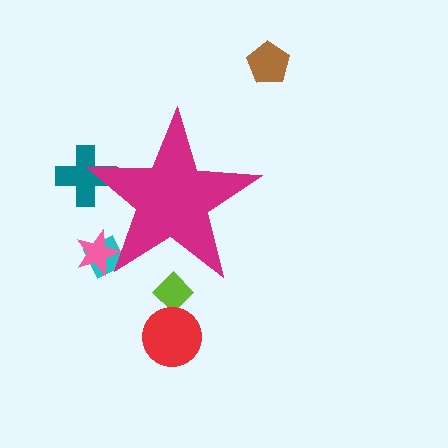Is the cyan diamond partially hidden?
Yes, the cyan diamond is partially hidden behind the magenta star.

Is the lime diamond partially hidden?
Yes, the lime diamond is partially hidden behind the magenta star.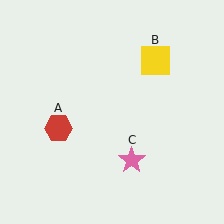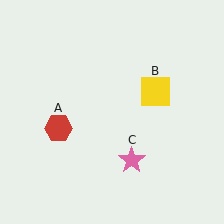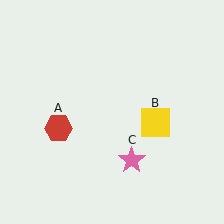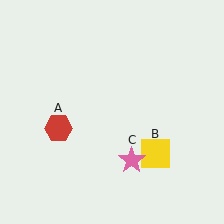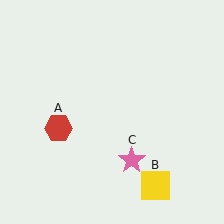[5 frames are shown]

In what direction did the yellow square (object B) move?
The yellow square (object B) moved down.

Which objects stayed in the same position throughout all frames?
Red hexagon (object A) and pink star (object C) remained stationary.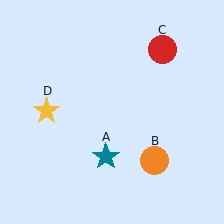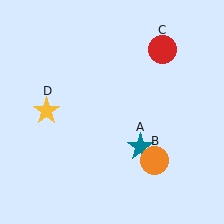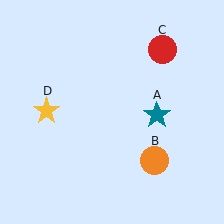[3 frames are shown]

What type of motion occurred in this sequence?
The teal star (object A) rotated counterclockwise around the center of the scene.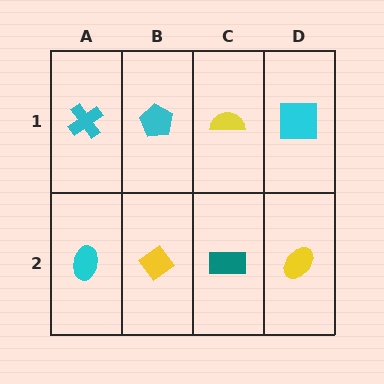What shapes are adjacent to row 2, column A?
A cyan cross (row 1, column A), a yellow diamond (row 2, column B).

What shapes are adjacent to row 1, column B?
A yellow diamond (row 2, column B), a cyan cross (row 1, column A), a yellow semicircle (row 1, column C).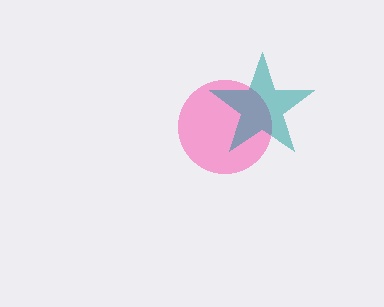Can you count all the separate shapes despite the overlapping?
Yes, there are 2 separate shapes.